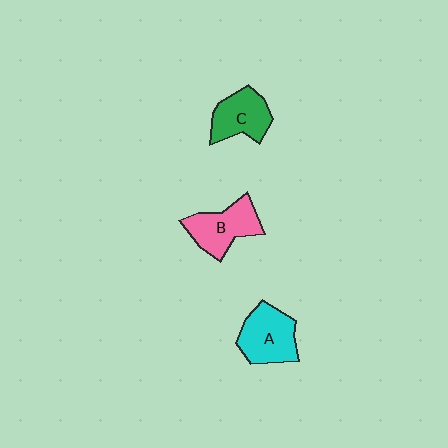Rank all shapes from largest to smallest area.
From largest to smallest: A (cyan), B (pink), C (green).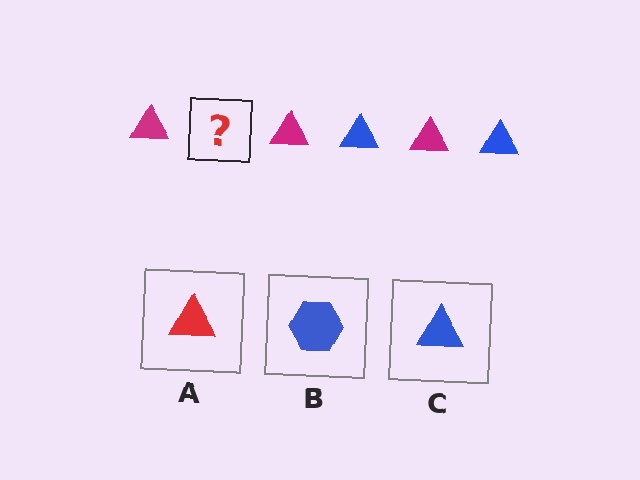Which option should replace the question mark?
Option C.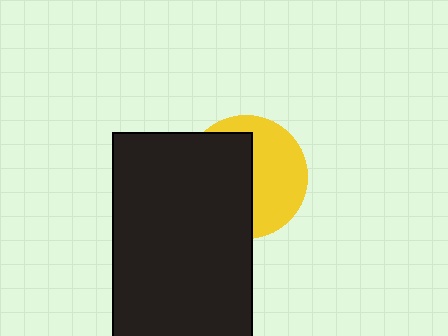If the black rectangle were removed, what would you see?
You would see the complete yellow circle.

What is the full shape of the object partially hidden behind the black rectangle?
The partially hidden object is a yellow circle.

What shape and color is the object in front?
The object in front is a black rectangle.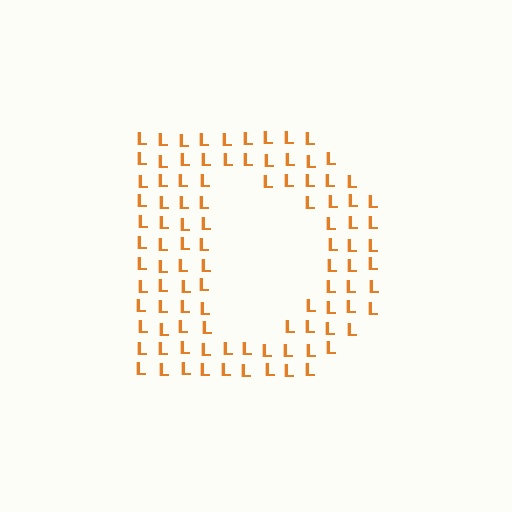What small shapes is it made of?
It is made of small letter L's.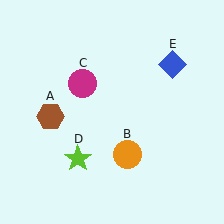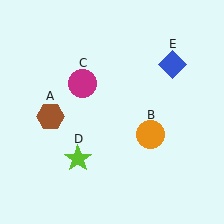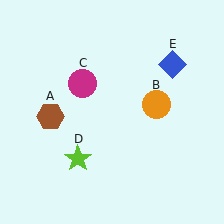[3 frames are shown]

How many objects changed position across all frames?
1 object changed position: orange circle (object B).